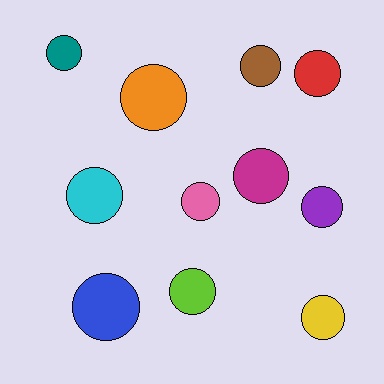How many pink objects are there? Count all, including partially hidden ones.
There is 1 pink object.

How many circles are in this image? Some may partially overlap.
There are 11 circles.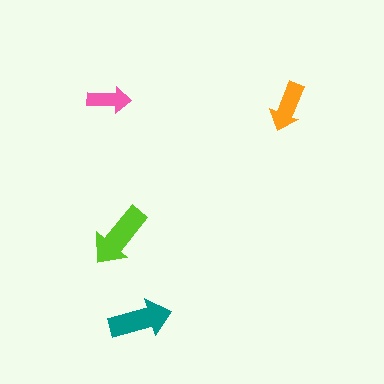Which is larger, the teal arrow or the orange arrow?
The teal one.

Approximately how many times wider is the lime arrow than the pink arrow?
About 1.5 times wider.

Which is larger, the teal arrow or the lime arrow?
The lime one.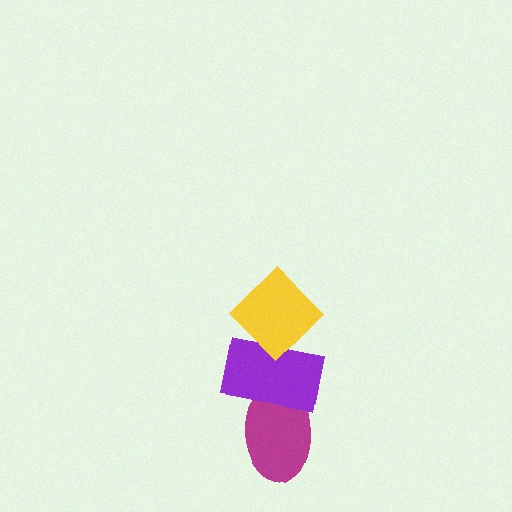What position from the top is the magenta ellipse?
The magenta ellipse is 3rd from the top.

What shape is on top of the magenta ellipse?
The purple rectangle is on top of the magenta ellipse.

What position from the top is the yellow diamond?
The yellow diamond is 1st from the top.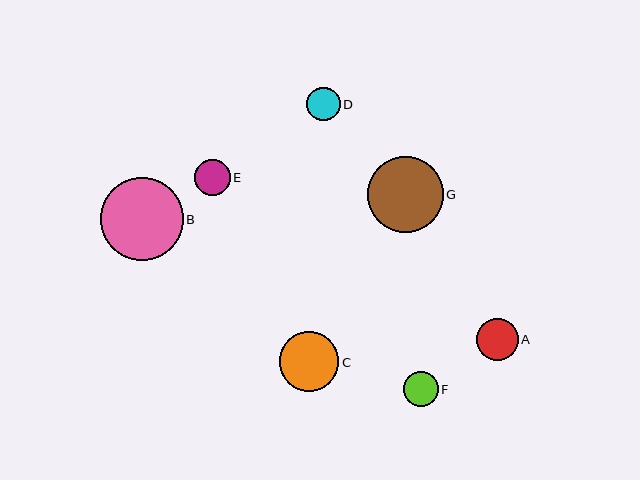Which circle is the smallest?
Circle D is the smallest with a size of approximately 33 pixels.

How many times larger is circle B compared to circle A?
Circle B is approximately 2.0 times the size of circle A.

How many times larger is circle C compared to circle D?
Circle C is approximately 1.8 times the size of circle D.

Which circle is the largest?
Circle B is the largest with a size of approximately 83 pixels.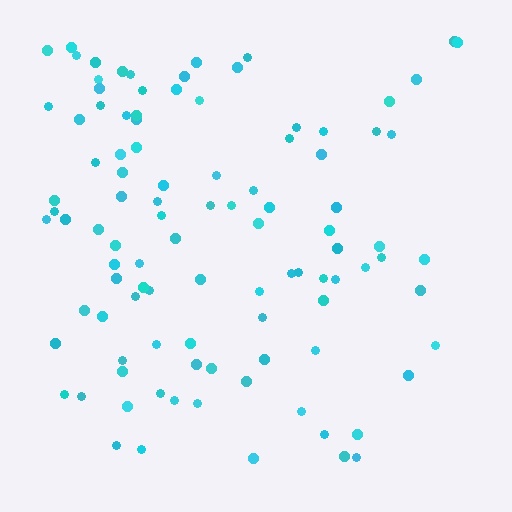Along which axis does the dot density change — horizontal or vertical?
Horizontal.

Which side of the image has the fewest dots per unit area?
The right.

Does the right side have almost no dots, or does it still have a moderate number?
Still a moderate number, just noticeably fewer than the left.